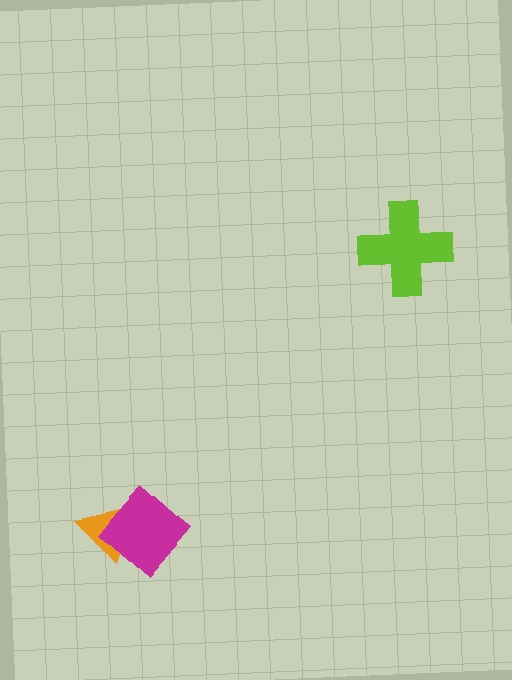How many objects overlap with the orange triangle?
1 object overlaps with the orange triangle.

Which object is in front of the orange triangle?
The magenta diamond is in front of the orange triangle.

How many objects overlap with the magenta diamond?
1 object overlaps with the magenta diamond.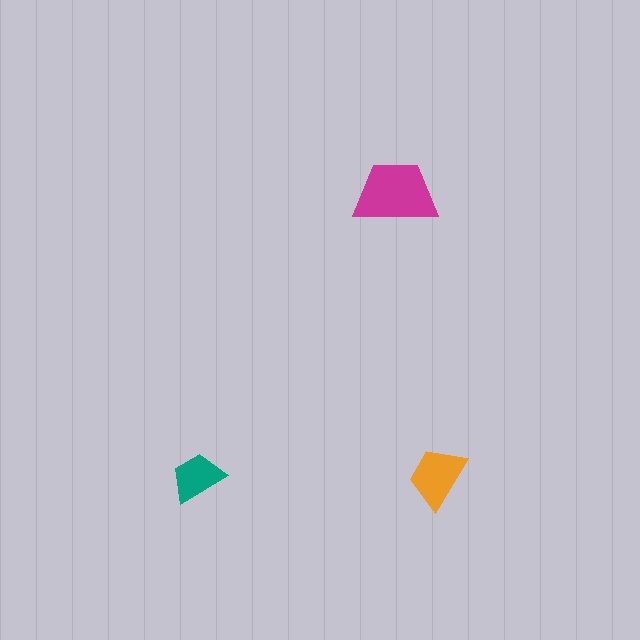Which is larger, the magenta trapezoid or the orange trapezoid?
The magenta one.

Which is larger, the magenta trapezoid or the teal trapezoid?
The magenta one.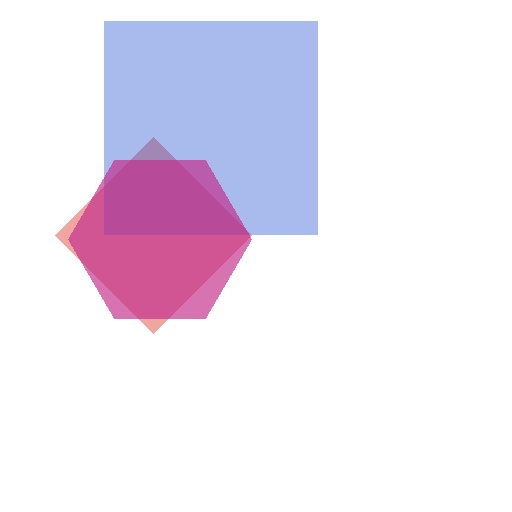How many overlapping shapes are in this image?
There are 3 overlapping shapes in the image.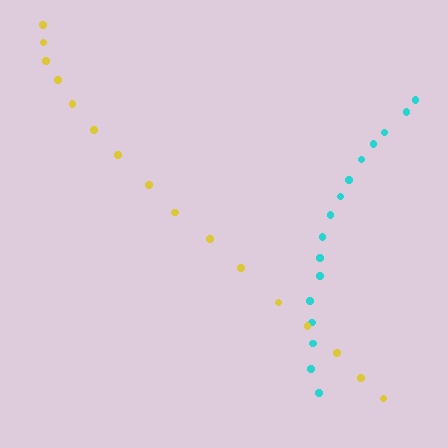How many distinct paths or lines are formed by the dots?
There are 2 distinct paths.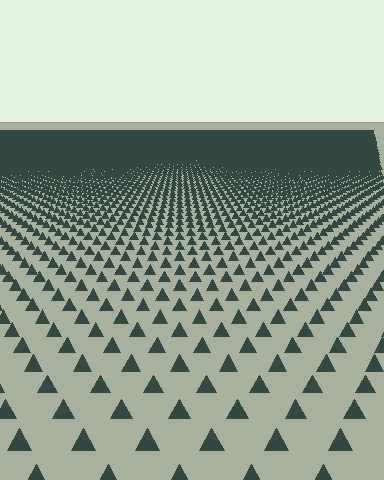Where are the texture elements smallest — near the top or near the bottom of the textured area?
Near the top.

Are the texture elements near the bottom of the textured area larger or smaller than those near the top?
Larger. Near the bottom, elements are closer to the viewer and appear at a bigger on-screen size.